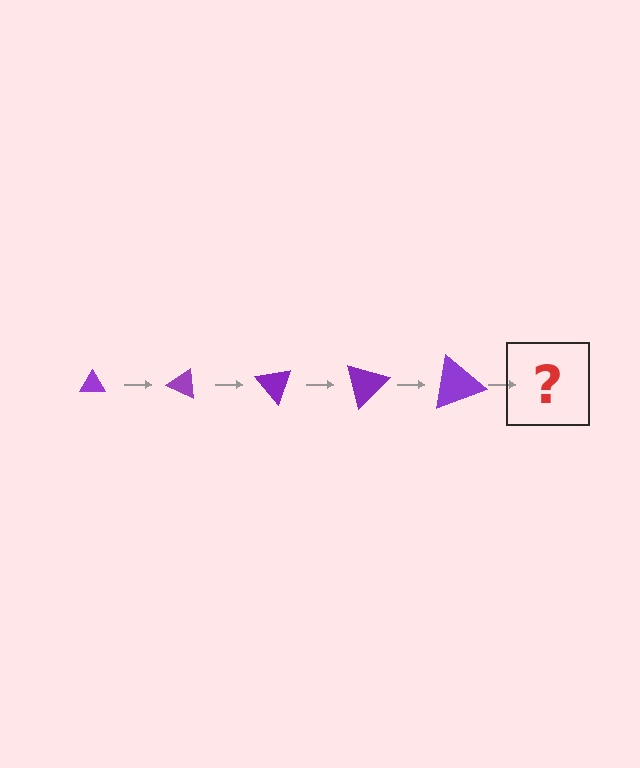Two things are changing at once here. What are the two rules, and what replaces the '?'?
The two rules are that the triangle grows larger each step and it rotates 25 degrees each step. The '?' should be a triangle, larger than the previous one and rotated 125 degrees from the start.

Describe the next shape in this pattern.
It should be a triangle, larger than the previous one and rotated 125 degrees from the start.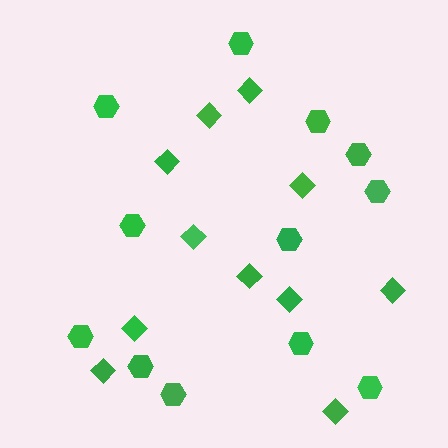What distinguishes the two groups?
There are 2 groups: one group of diamonds (11) and one group of hexagons (12).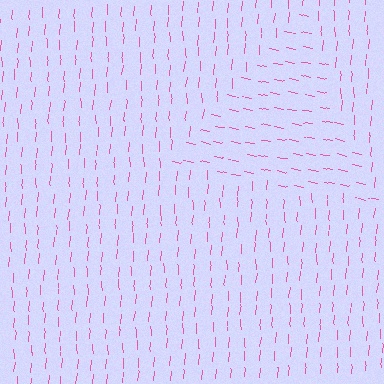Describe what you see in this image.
The image is filled with small pink line segments. A triangle region in the image has lines oriented differently from the surrounding lines, creating a visible texture boundary.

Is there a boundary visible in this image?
Yes, there is a texture boundary formed by a change in line orientation.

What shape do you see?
I see a triangle.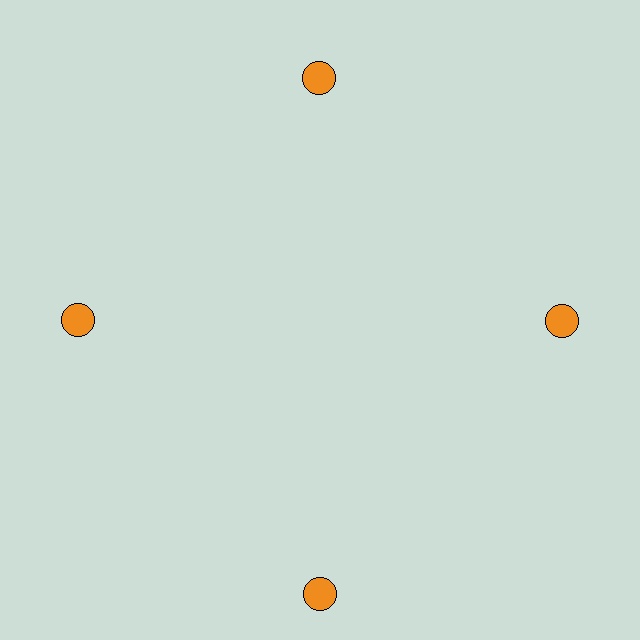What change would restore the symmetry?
The symmetry would be restored by moving it inward, back onto the ring so that all 4 circles sit at equal angles and equal distance from the center.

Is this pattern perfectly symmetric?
No. The 4 orange circles are arranged in a ring, but one element near the 6 o'clock position is pushed outward from the center, breaking the 4-fold rotational symmetry.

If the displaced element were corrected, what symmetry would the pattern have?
It would have 4-fold rotational symmetry — the pattern would map onto itself every 90 degrees.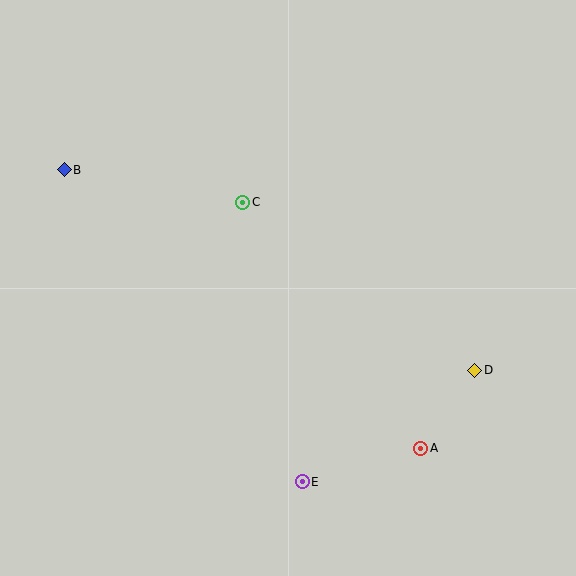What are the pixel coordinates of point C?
Point C is at (243, 202).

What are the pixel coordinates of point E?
Point E is at (302, 482).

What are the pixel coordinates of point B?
Point B is at (64, 170).